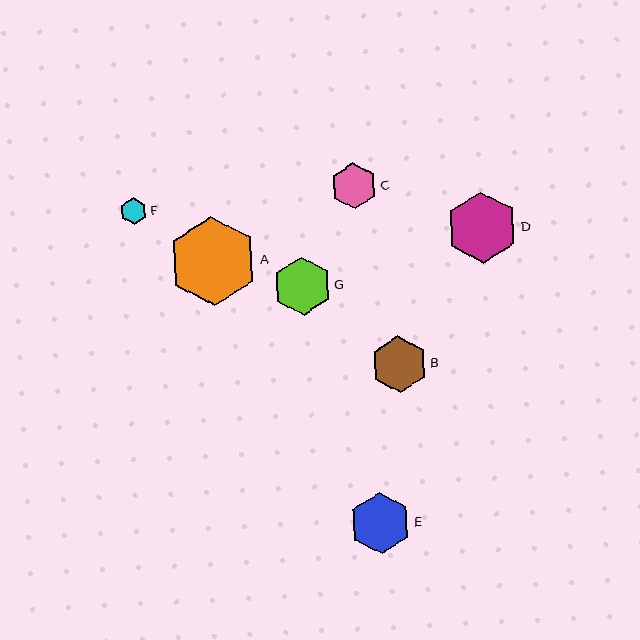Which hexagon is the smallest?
Hexagon F is the smallest with a size of approximately 27 pixels.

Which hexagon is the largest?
Hexagon A is the largest with a size of approximately 89 pixels.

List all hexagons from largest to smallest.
From largest to smallest: A, D, E, G, B, C, F.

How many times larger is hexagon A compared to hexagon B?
Hexagon A is approximately 1.6 times the size of hexagon B.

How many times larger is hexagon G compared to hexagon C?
Hexagon G is approximately 1.3 times the size of hexagon C.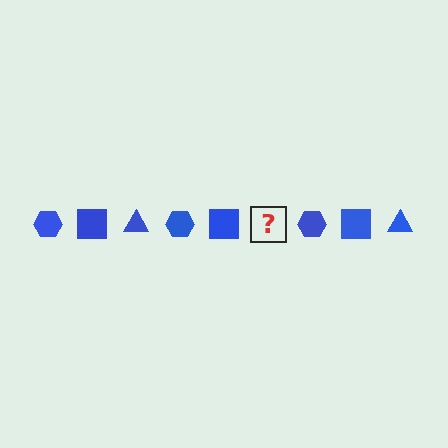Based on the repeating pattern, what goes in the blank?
The blank should be a blue triangle.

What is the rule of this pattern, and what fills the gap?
The rule is that the pattern cycles through hexagon, square, triangle shapes in blue. The gap should be filled with a blue triangle.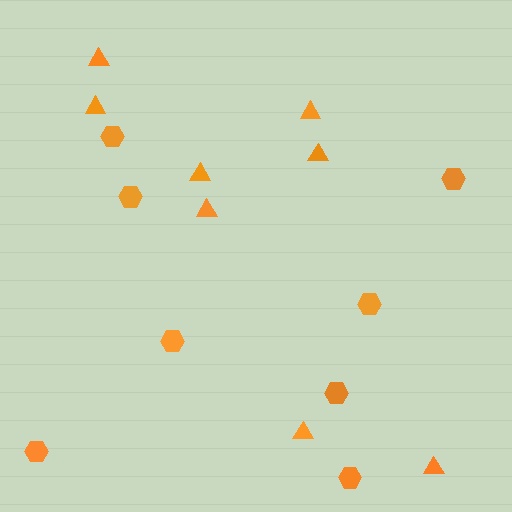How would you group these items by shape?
There are 2 groups: one group of triangles (8) and one group of hexagons (8).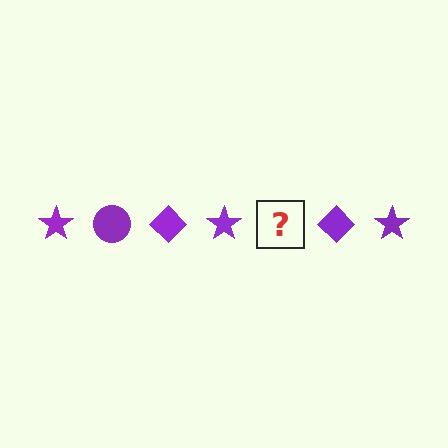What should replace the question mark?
The question mark should be replaced with a purple circle.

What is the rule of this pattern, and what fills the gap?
The rule is that the pattern cycles through star, circle, diamond shapes in purple. The gap should be filled with a purple circle.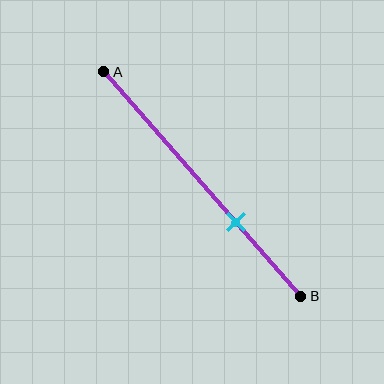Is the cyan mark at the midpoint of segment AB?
No, the mark is at about 65% from A, not at the 50% midpoint.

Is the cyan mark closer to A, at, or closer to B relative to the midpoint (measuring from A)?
The cyan mark is closer to point B than the midpoint of segment AB.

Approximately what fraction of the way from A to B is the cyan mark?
The cyan mark is approximately 65% of the way from A to B.